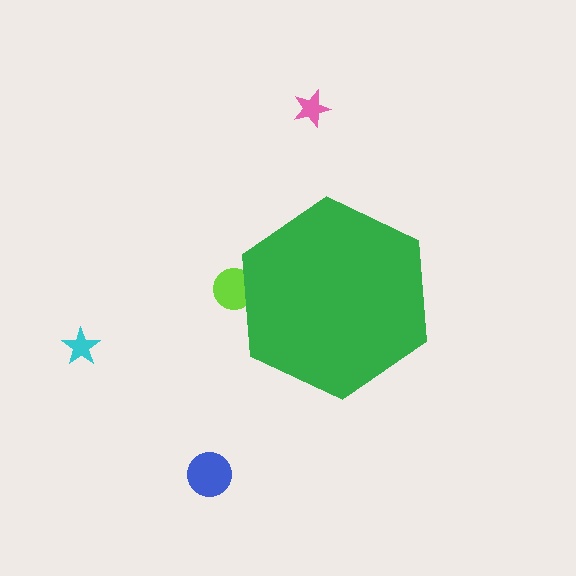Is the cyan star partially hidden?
No, the cyan star is fully visible.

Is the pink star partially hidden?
No, the pink star is fully visible.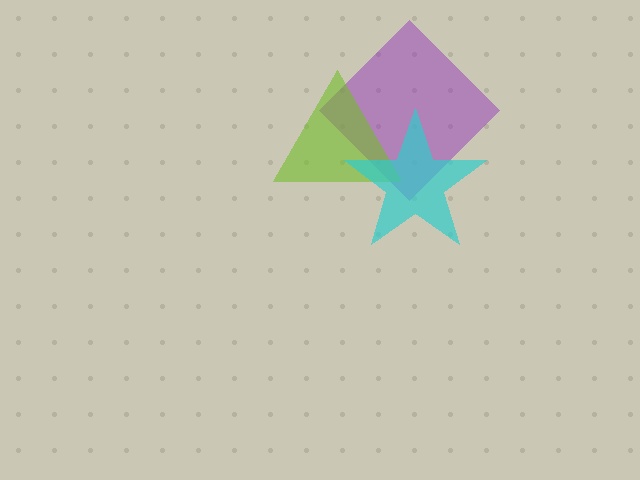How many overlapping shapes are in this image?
There are 3 overlapping shapes in the image.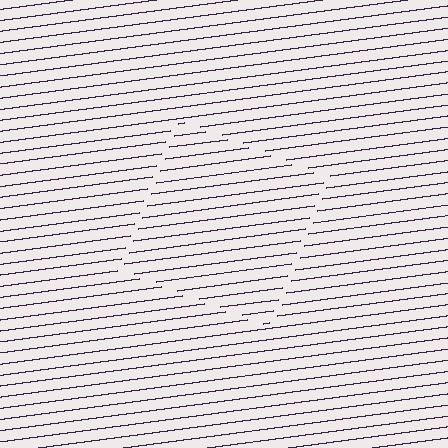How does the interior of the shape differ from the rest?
The interior of the shape contains the same grating, shifted by half a period — the contour is defined by the phase discontinuity where line-ends from the inner and outer gratings abut.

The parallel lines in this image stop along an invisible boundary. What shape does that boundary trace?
An illusory square. The interior of the shape contains the same grating, shifted by half a period — the contour is defined by the phase discontinuity where line-ends from the inner and outer gratings abut.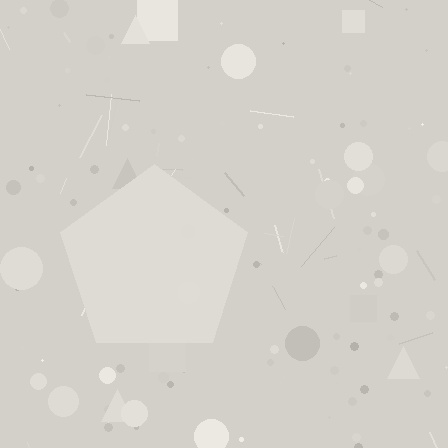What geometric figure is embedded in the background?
A pentagon is embedded in the background.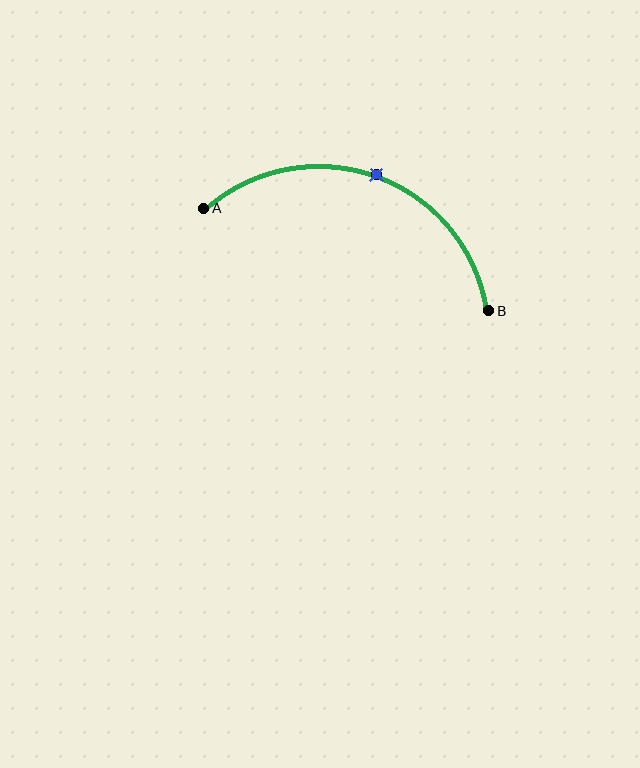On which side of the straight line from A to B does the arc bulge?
The arc bulges above the straight line connecting A and B.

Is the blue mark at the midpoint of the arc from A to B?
Yes. The blue mark lies on the arc at equal arc-length from both A and B — it is the arc midpoint.